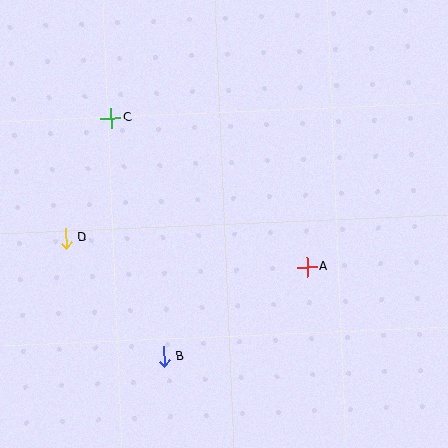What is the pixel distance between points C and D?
The distance between C and D is 128 pixels.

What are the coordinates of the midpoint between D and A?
The midpoint between D and A is at (186, 252).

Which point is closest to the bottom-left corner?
Point B is closest to the bottom-left corner.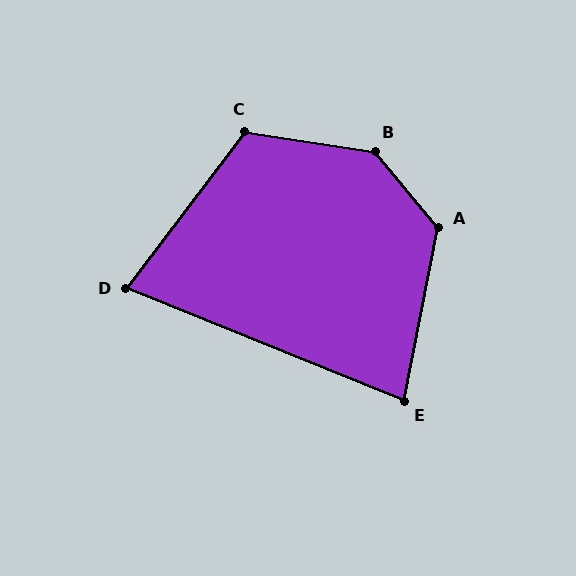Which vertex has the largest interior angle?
B, at approximately 138 degrees.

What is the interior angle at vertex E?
Approximately 79 degrees (acute).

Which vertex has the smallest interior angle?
D, at approximately 75 degrees.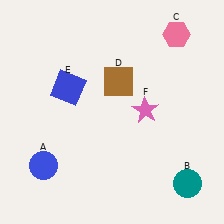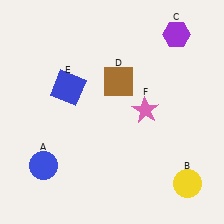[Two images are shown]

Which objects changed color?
B changed from teal to yellow. C changed from pink to purple.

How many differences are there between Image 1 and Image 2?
There are 2 differences between the two images.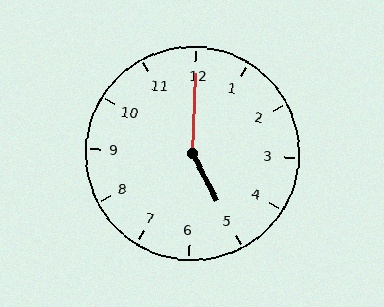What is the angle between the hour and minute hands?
Approximately 150 degrees.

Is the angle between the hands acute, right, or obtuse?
It is obtuse.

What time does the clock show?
5:00.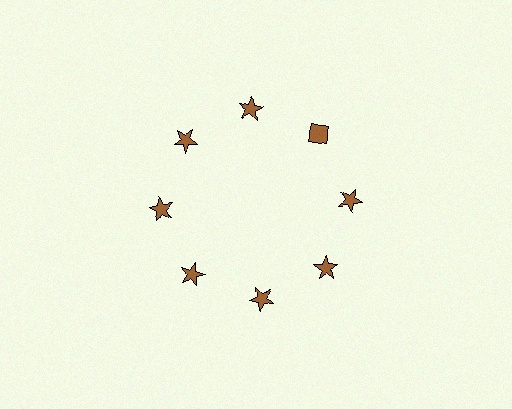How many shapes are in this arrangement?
There are 8 shapes arranged in a ring pattern.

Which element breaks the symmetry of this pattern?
The brown diamond at roughly the 2 o'clock position breaks the symmetry. All other shapes are brown stars.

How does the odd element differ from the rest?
It has a different shape: diamond instead of star.